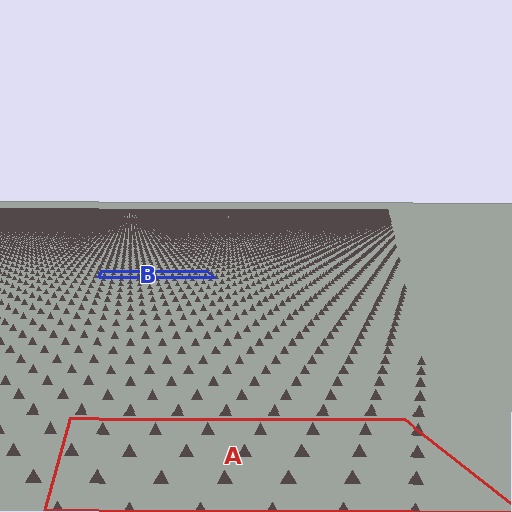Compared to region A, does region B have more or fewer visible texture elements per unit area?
Region B has more texture elements per unit area — they are packed more densely because it is farther away.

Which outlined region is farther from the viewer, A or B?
Region B is farther from the viewer — the texture elements inside it appear smaller and more densely packed.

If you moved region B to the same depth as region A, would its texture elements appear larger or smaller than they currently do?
They would appear larger. At a closer depth, the same texture elements are projected at a bigger on-screen size.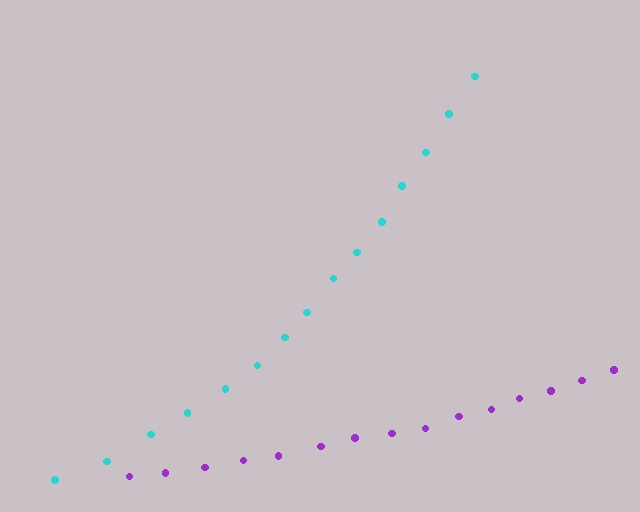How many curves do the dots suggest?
There are 2 distinct paths.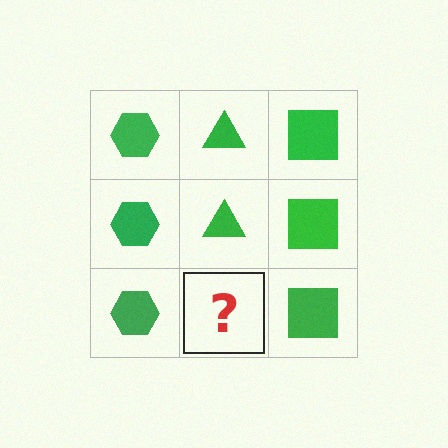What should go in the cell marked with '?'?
The missing cell should contain a green triangle.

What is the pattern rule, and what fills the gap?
The rule is that each column has a consistent shape. The gap should be filled with a green triangle.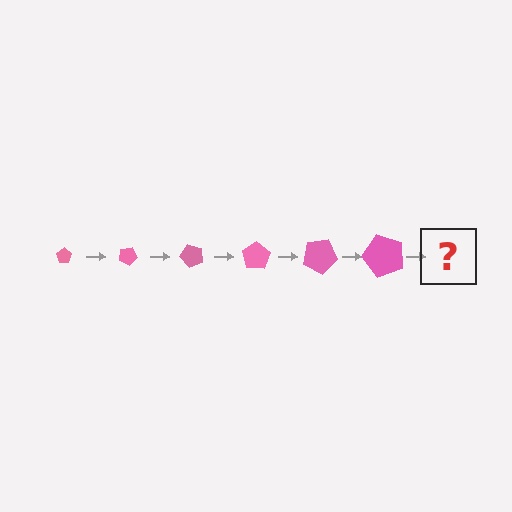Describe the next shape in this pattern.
It should be a pentagon, larger than the previous one and rotated 150 degrees from the start.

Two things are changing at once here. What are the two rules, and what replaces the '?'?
The two rules are that the pentagon grows larger each step and it rotates 25 degrees each step. The '?' should be a pentagon, larger than the previous one and rotated 150 degrees from the start.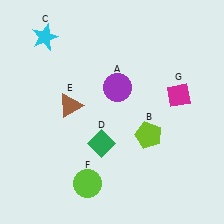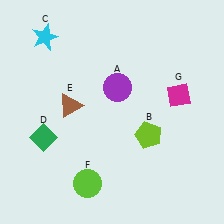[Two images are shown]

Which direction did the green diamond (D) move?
The green diamond (D) moved left.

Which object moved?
The green diamond (D) moved left.